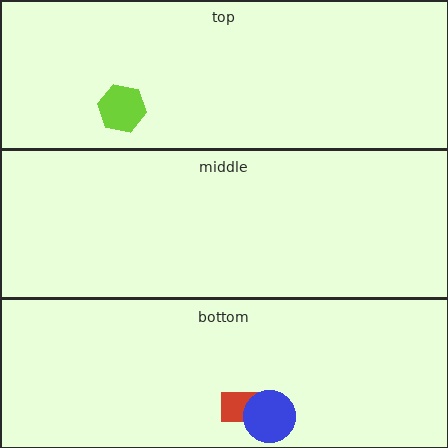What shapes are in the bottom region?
The red rectangle, the blue circle.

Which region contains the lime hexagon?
The top region.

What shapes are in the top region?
The lime hexagon.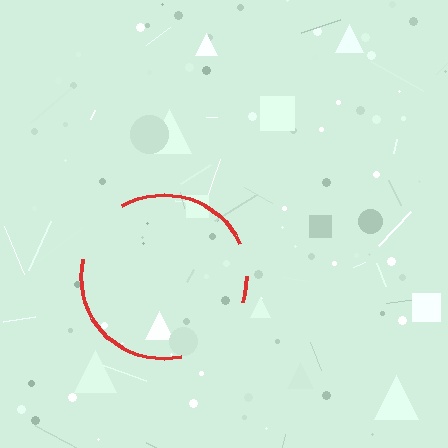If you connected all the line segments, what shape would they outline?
They would outline a circle.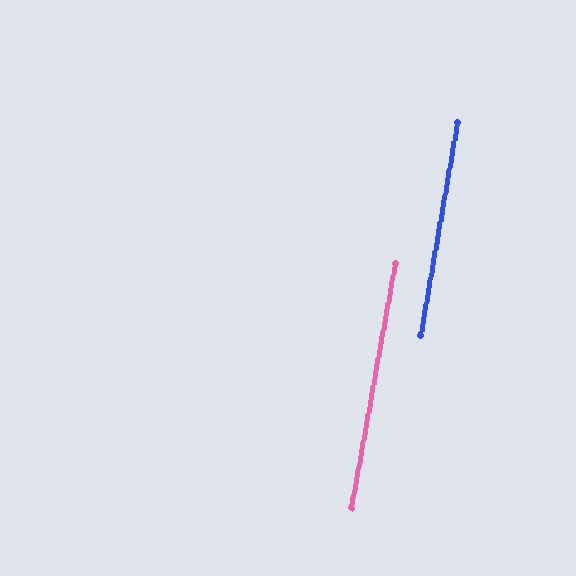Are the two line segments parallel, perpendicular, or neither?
Parallel — their directions differ by only 0.3°.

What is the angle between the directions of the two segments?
Approximately 0 degrees.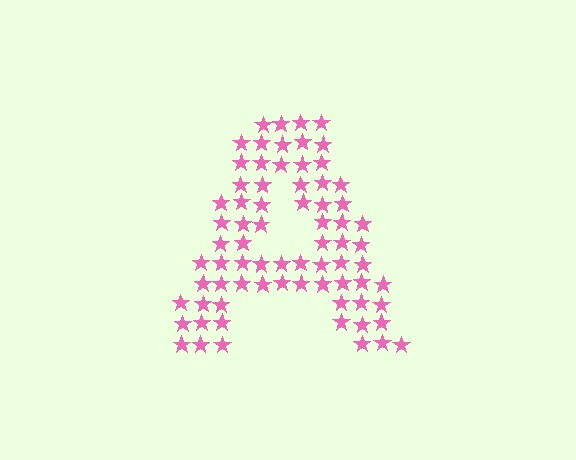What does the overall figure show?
The overall figure shows the letter A.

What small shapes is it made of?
It is made of small stars.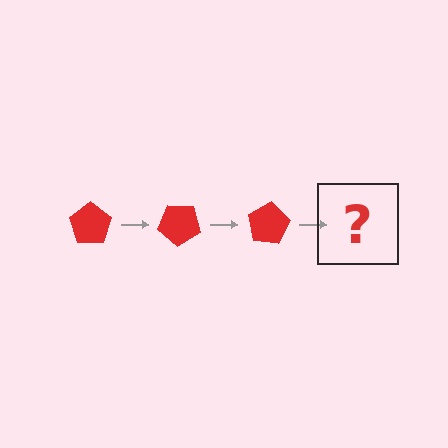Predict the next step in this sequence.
The next step is a red pentagon rotated 120 degrees.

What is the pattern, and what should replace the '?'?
The pattern is that the pentagon rotates 40 degrees each step. The '?' should be a red pentagon rotated 120 degrees.